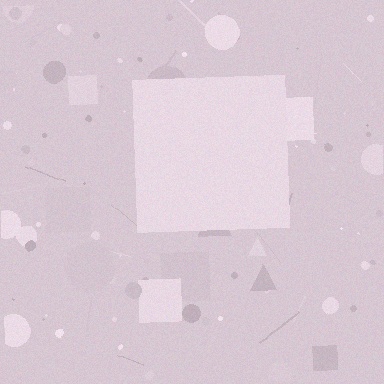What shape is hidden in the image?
A square is hidden in the image.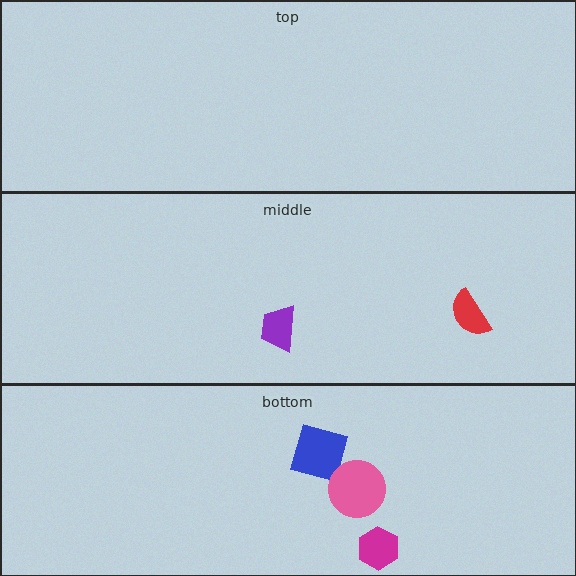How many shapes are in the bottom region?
3.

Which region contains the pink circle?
The bottom region.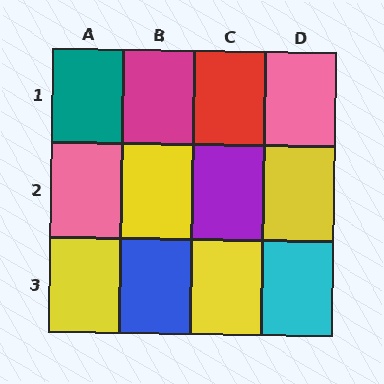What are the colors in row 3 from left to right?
Yellow, blue, yellow, cyan.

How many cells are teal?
1 cell is teal.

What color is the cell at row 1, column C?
Red.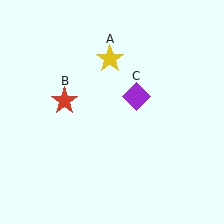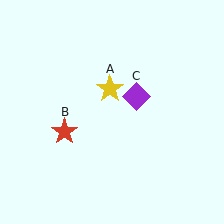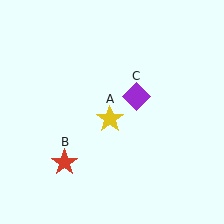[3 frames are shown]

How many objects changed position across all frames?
2 objects changed position: yellow star (object A), red star (object B).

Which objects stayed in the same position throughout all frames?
Purple diamond (object C) remained stationary.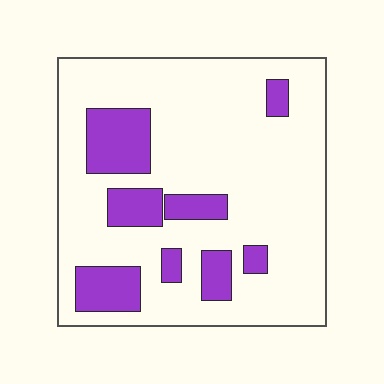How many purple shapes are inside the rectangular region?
8.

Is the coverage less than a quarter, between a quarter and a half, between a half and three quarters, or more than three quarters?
Less than a quarter.